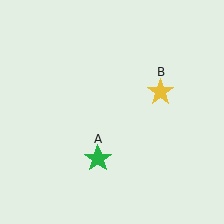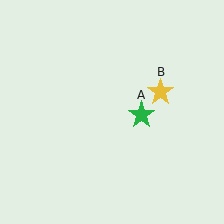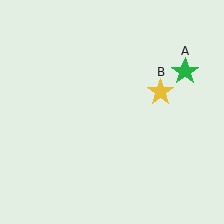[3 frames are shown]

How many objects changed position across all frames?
1 object changed position: green star (object A).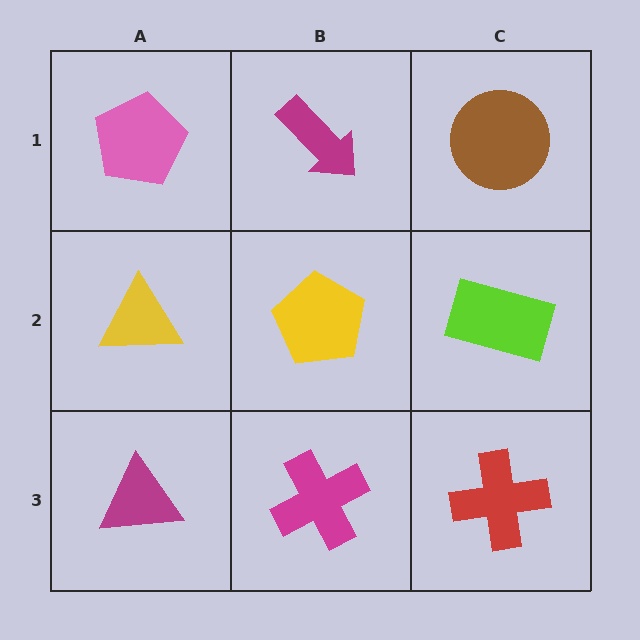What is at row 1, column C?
A brown circle.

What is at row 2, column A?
A yellow triangle.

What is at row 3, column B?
A magenta cross.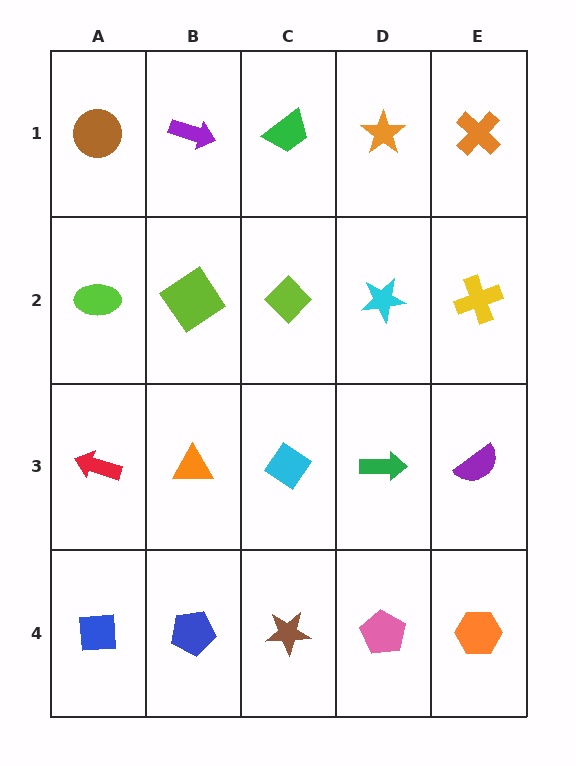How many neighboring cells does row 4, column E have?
2.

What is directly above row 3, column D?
A cyan star.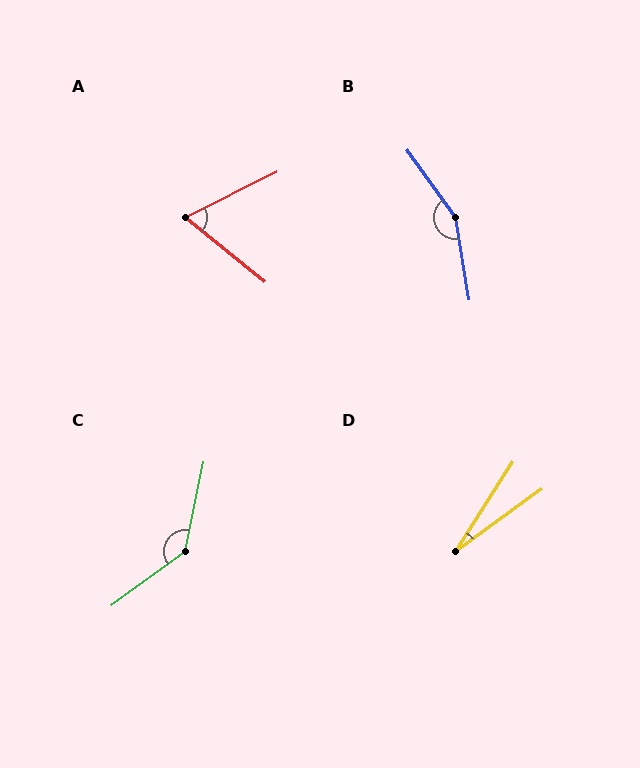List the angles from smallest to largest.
D (21°), A (65°), C (138°), B (154°).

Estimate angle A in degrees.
Approximately 65 degrees.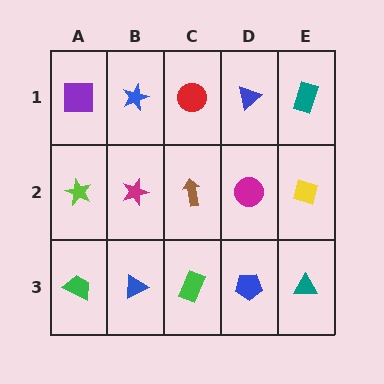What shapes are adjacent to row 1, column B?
A magenta star (row 2, column B), a purple square (row 1, column A), a red circle (row 1, column C).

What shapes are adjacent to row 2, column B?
A blue star (row 1, column B), a blue triangle (row 3, column B), a lime star (row 2, column A), a brown arrow (row 2, column C).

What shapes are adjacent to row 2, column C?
A red circle (row 1, column C), a green rectangle (row 3, column C), a magenta star (row 2, column B), a magenta circle (row 2, column D).